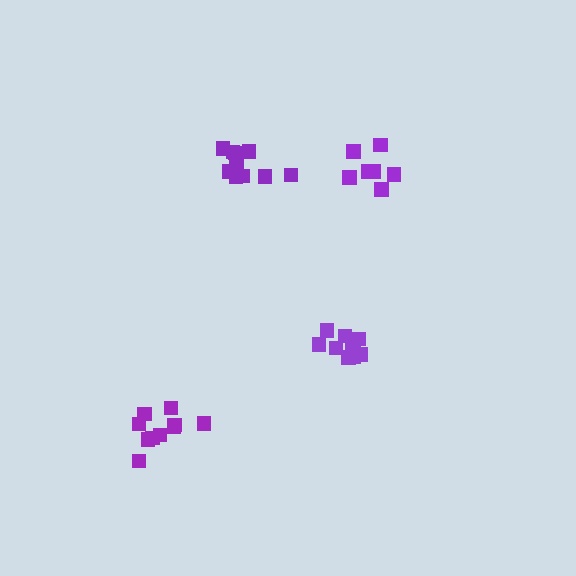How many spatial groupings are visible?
There are 4 spatial groupings.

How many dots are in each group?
Group 1: 10 dots, Group 2: 7 dots, Group 3: 10 dots, Group 4: 10 dots (37 total).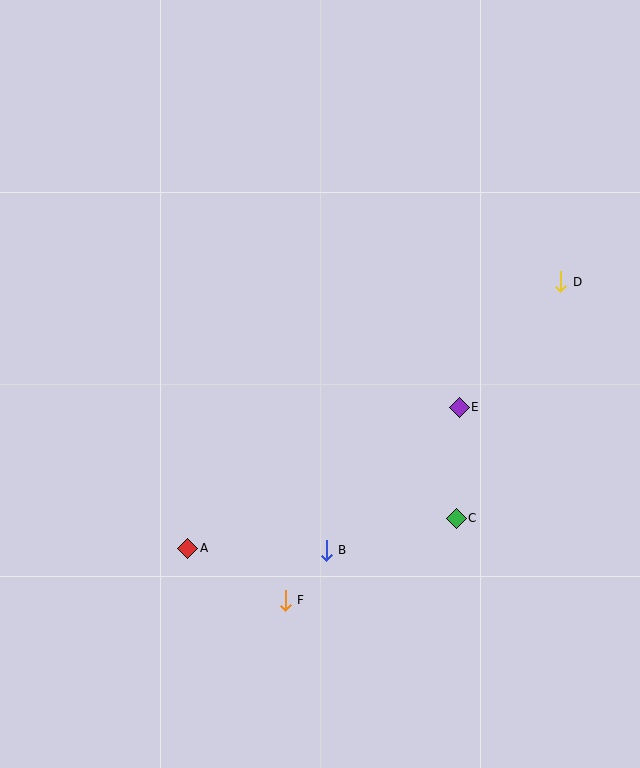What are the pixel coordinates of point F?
Point F is at (285, 600).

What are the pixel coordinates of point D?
Point D is at (561, 282).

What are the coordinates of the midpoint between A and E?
The midpoint between A and E is at (324, 478).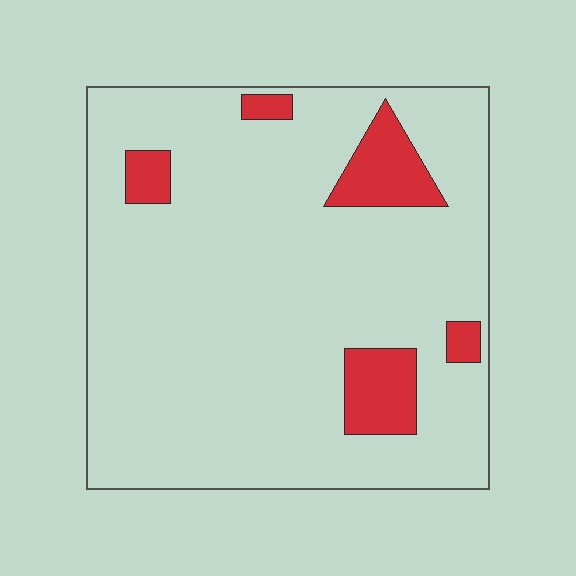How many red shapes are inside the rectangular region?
5.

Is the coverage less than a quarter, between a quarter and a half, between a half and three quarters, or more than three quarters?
Less than a quarter.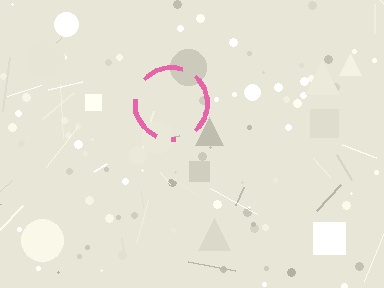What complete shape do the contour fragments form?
The contour fragments form a circle.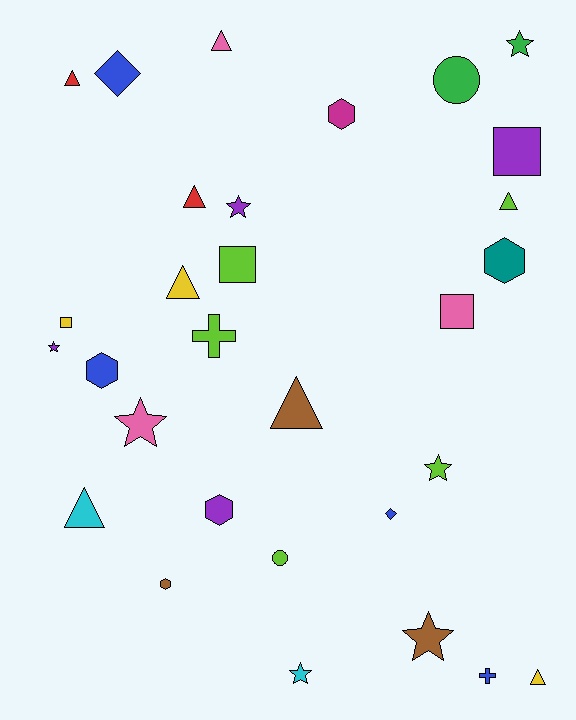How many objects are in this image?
There are 30 objects.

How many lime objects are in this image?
There are 5 lime objects.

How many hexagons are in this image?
There are 5 hexagons.